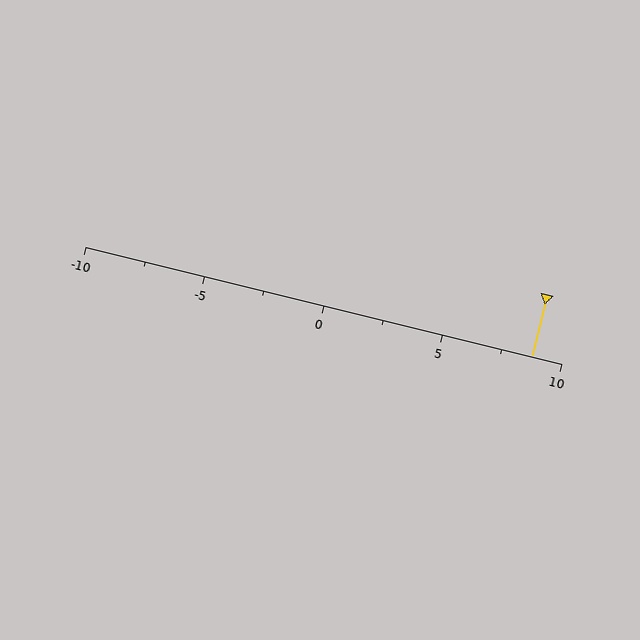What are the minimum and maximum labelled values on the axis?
The axis runs from -10 to 10.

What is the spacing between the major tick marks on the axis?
The major ticks are spaced 5 apart.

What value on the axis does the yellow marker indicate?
The marker indicates approximately 8.8.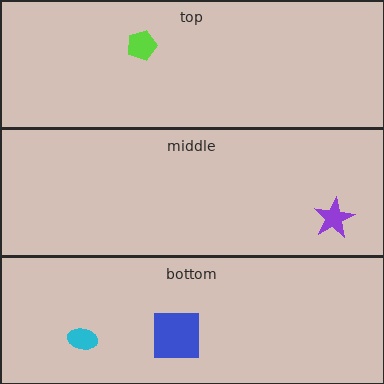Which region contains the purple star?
The middle region.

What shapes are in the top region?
The lime pentagon.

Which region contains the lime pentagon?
The top region.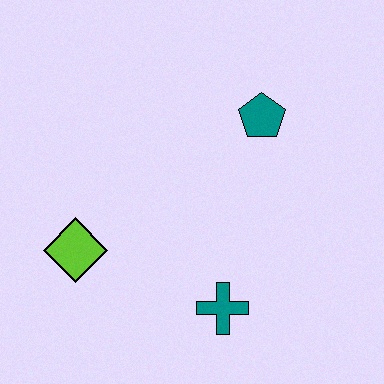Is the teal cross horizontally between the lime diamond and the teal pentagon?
Yes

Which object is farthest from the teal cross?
The teal pentagon is farthest from the teal cross.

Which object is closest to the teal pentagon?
The teal cross is closest to the teal pentagon.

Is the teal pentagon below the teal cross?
No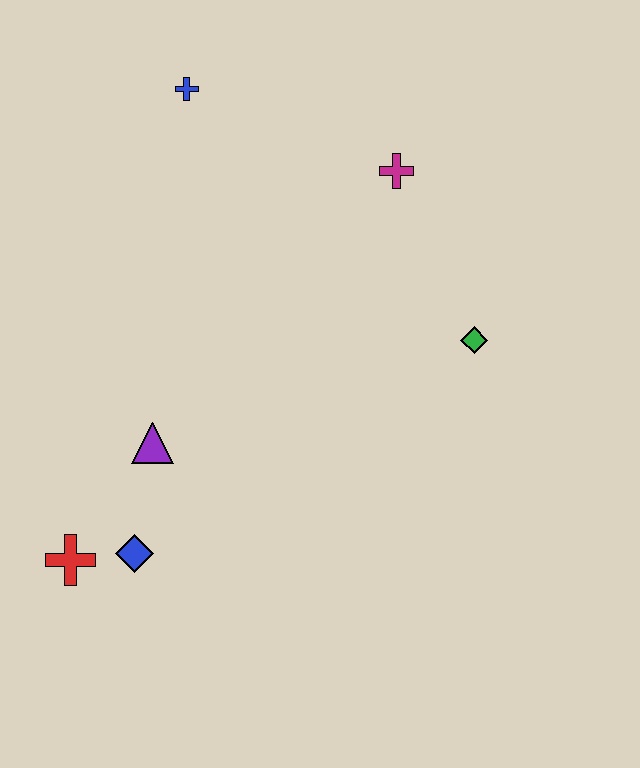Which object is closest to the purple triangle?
The blue diamond is closest to the purple triangle.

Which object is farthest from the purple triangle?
The magenta cross is farthest from the purple triangle.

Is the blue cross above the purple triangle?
Yes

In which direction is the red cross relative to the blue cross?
The red cross is below the blue cross.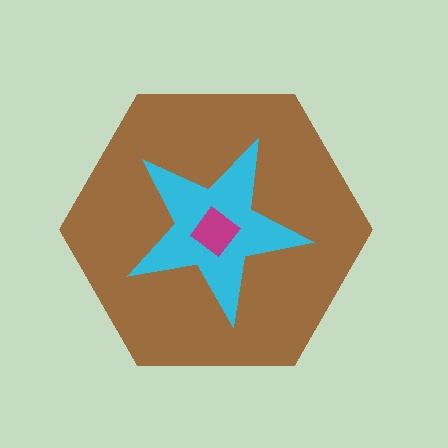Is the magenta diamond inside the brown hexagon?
Yes.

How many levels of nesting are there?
3.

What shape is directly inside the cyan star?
The magenta diamond.